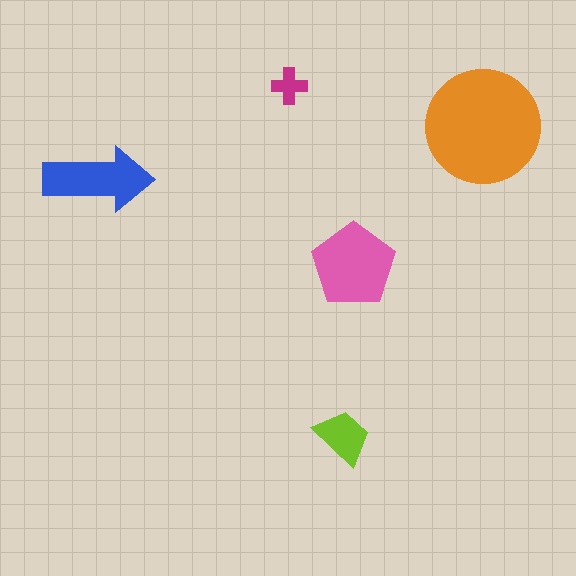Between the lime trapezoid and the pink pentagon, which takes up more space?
The pink pentagon.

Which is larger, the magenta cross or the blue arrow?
The blue arrow.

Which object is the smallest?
The magenta cross.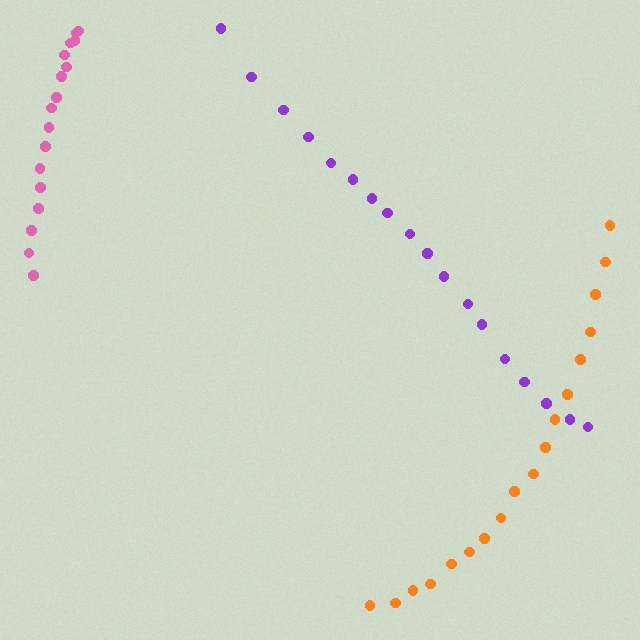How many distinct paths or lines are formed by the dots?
There are 3 distinct paths.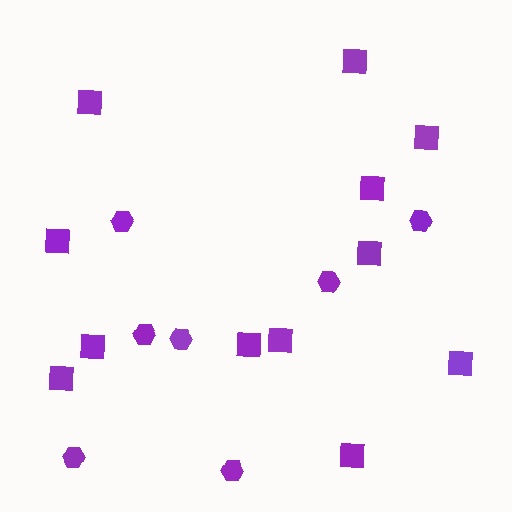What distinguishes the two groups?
There are 2 groups: one group of hexagons (7) and one group of squares (12).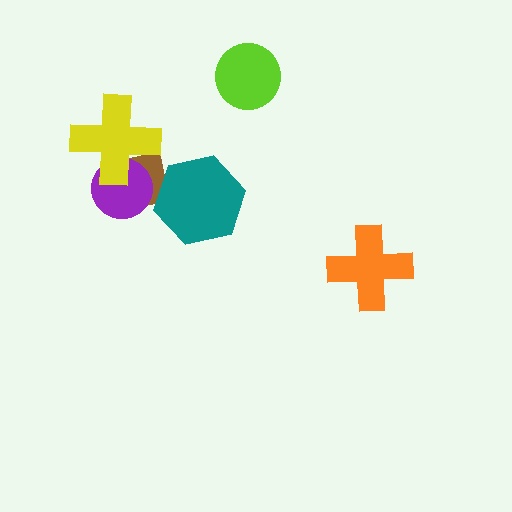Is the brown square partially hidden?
Yes, it is partially covered by another shape.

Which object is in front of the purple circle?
The yellow cross is in front of the purple circle.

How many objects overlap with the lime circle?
0 objects overlap with the lime circle.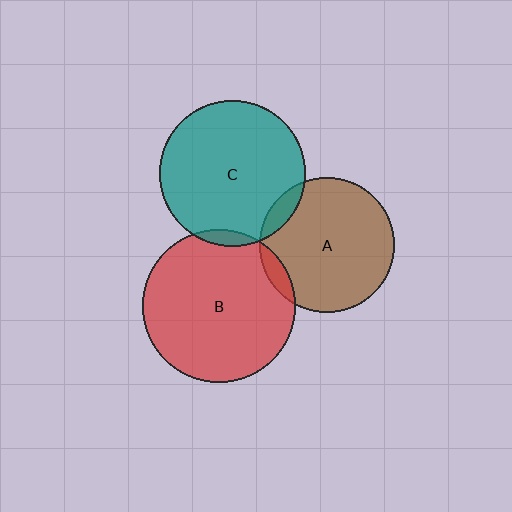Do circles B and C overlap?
Yes.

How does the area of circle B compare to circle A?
Approximately 1.3 times.